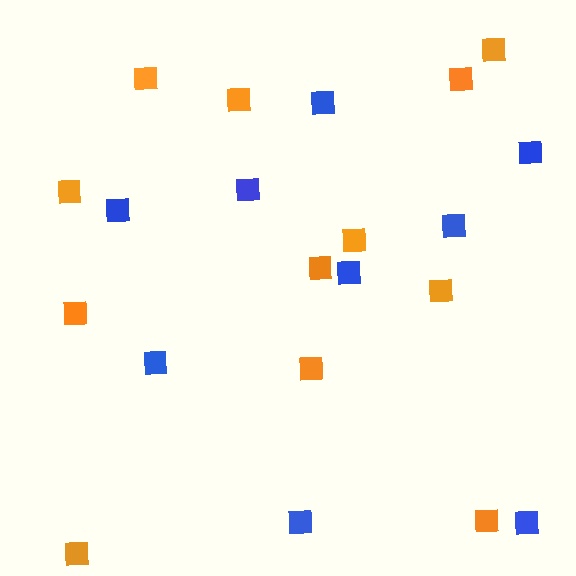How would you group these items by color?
There are 2 groups: one group of blue squares (9) and one group of orange squares (12).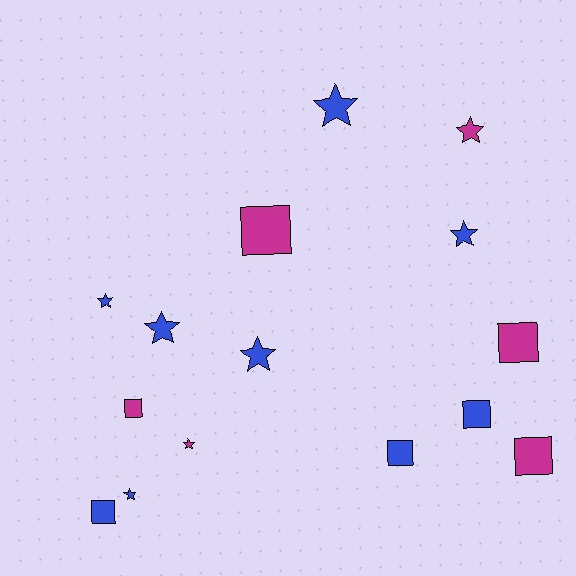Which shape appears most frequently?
Star, with 8 objects.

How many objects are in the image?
There are 15 objects.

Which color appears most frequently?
Blue, with 9 objects.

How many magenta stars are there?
There are 2 magenta stars.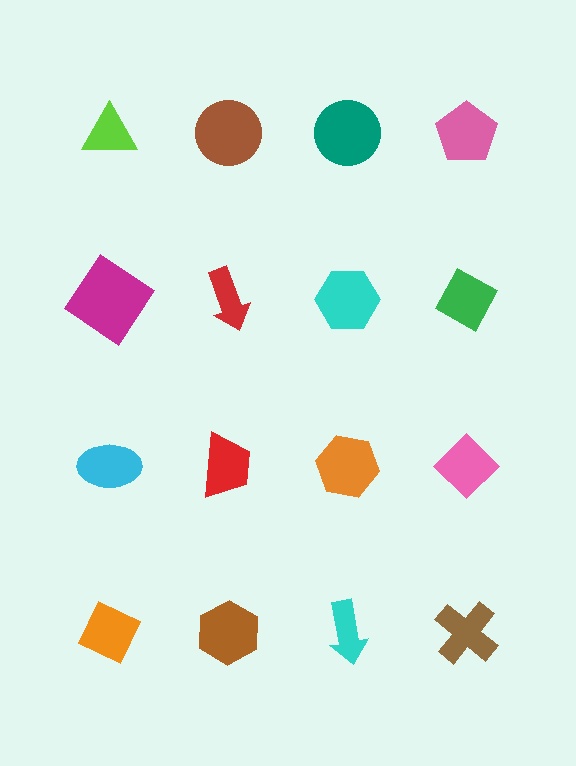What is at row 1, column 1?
A lime triangle.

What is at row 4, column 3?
A cyan arrow.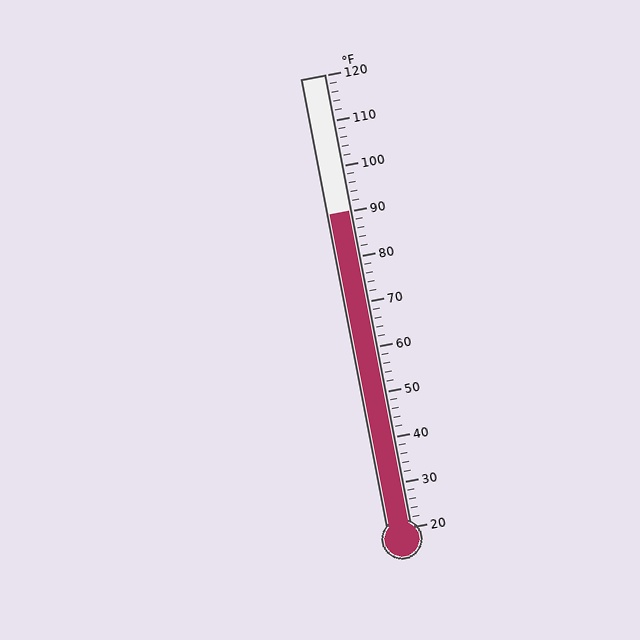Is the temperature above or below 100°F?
The temperature is below 100°F.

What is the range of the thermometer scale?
The thermometer scale ranges from 20°F to 120°F.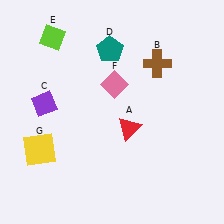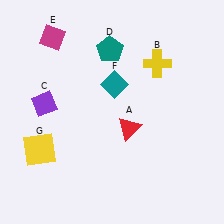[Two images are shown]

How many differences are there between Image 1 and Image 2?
There are 3 differences between the two images.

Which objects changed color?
B changed from brown to yellow. E changed from lime to magenta. F changed from pink to teal.